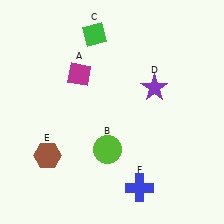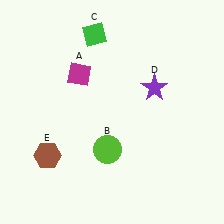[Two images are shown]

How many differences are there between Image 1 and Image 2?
There is 1 difference between the two images.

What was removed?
The blue cross (F) was removed in Image 2.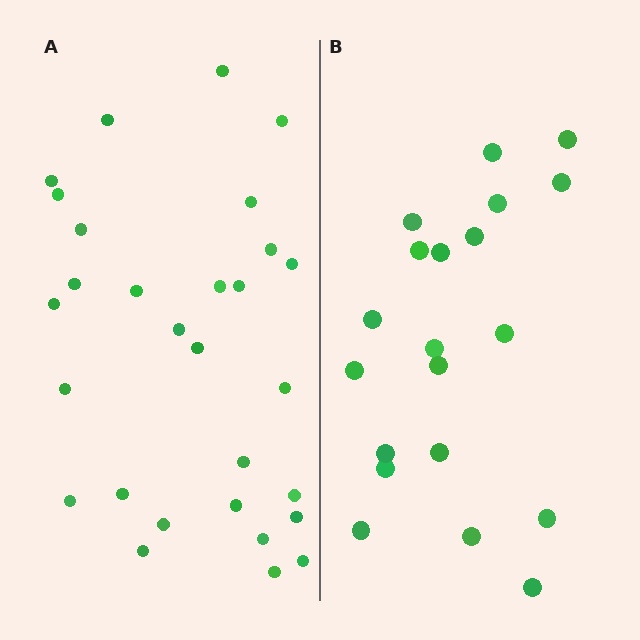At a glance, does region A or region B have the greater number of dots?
Region A (the left region) has more dots.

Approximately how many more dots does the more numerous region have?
Region A has roughly 8 or so more dots than region B.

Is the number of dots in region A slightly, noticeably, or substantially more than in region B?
Region A has substantially more. The ratio is roughly 1.4 to 1.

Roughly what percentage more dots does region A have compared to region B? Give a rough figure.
About 45% more.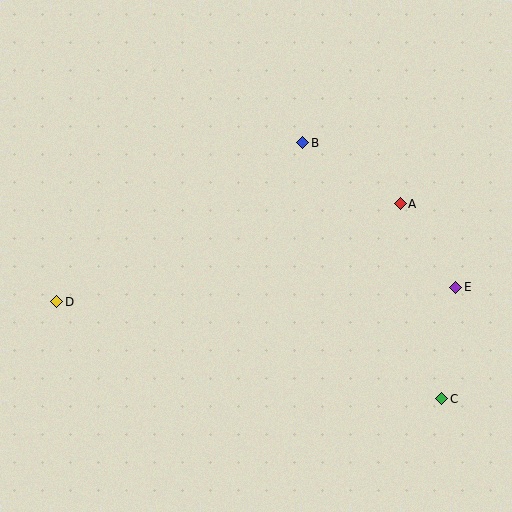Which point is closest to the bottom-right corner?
Point C is closest to the bottom-right corner.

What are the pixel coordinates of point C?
Point C is at (441, 399).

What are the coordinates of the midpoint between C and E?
The midpoint between C and E is at (449, 343).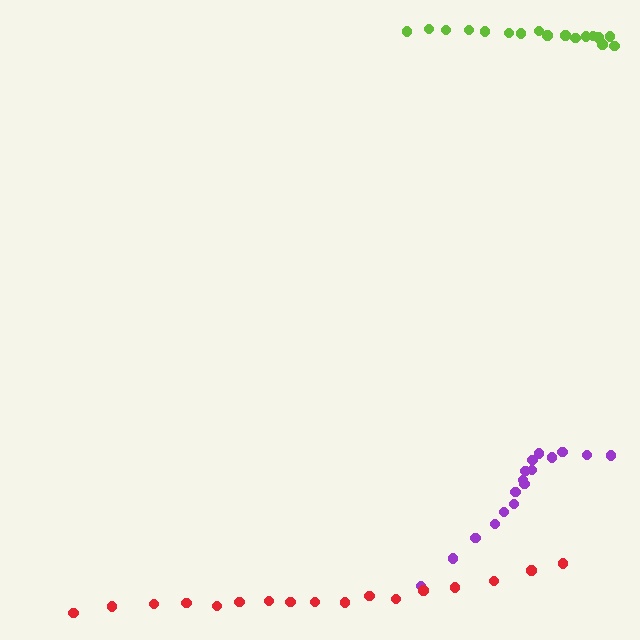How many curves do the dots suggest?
There are 3 distinct paths.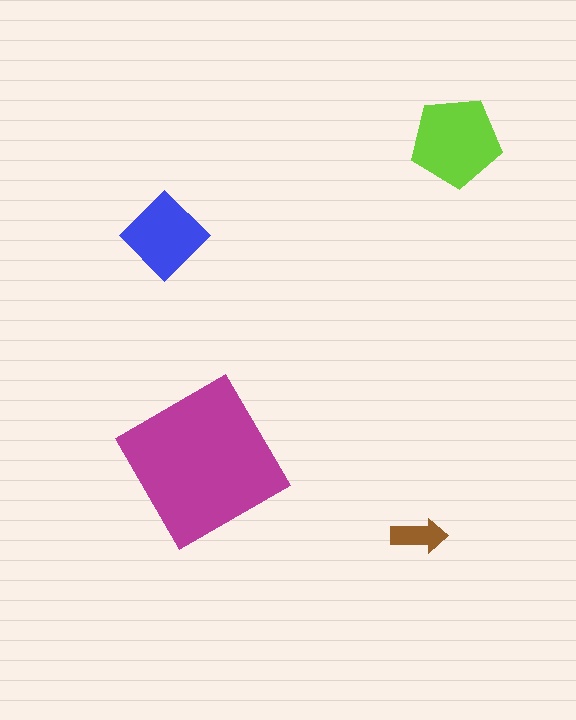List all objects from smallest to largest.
The brown arrow, the blue diamond, the lime pentagon, the magenta diamond.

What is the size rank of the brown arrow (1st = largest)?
4th.